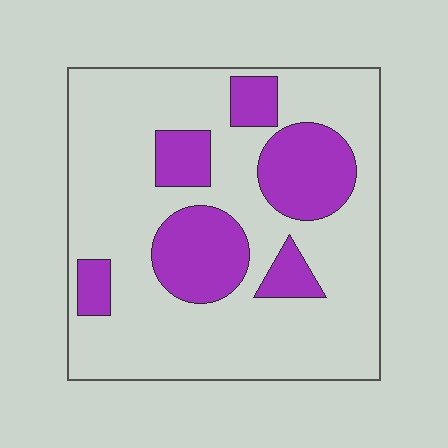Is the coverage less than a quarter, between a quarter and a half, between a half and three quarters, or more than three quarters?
Between a quarter and a half.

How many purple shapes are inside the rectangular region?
6.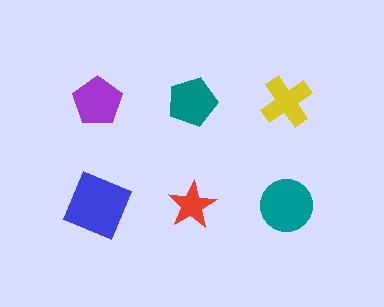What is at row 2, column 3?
A teal circle.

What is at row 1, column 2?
A teal pentagon.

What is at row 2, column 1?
A blue square.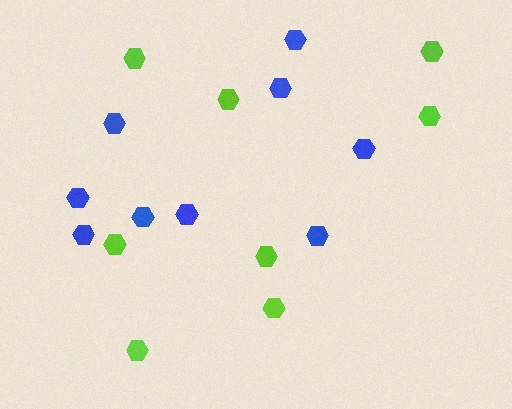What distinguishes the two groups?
There are 2 groups: one group of blue hexagons (9) and one group of lime hexagons (8).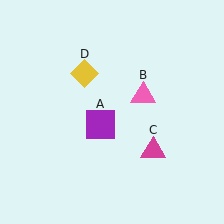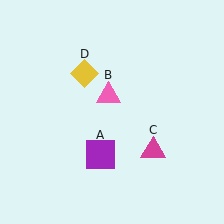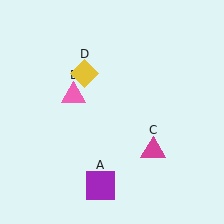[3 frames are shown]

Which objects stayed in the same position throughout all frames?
Magenta triangle (object C) and yellow diamond (object D) remained stationary.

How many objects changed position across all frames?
2 objects changed position: purple square (object A), pink triangle (object B).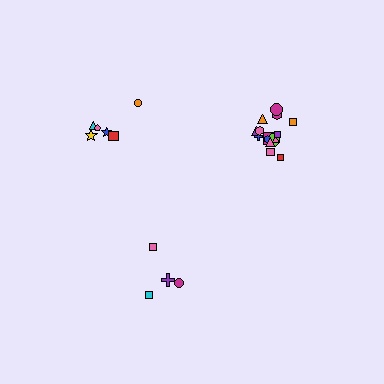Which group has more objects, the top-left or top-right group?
The top-right group.